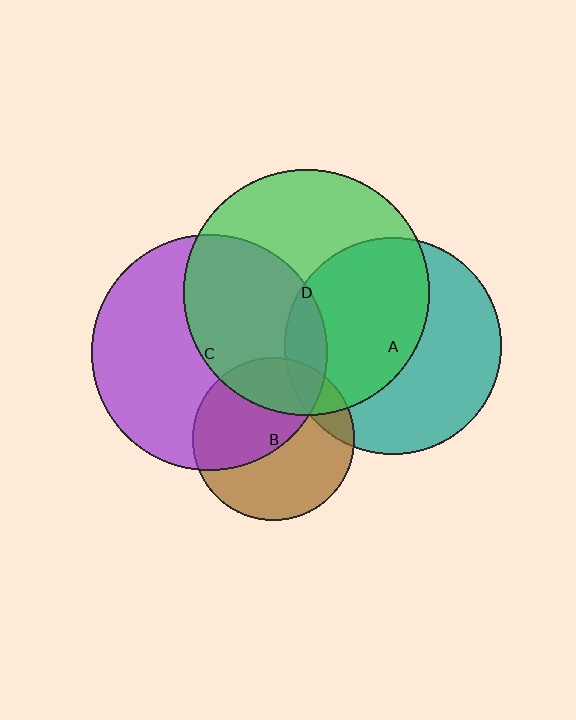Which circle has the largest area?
Circle D (green).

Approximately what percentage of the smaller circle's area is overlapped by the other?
Approximately 10%.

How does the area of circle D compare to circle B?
Approximately 2.3 times.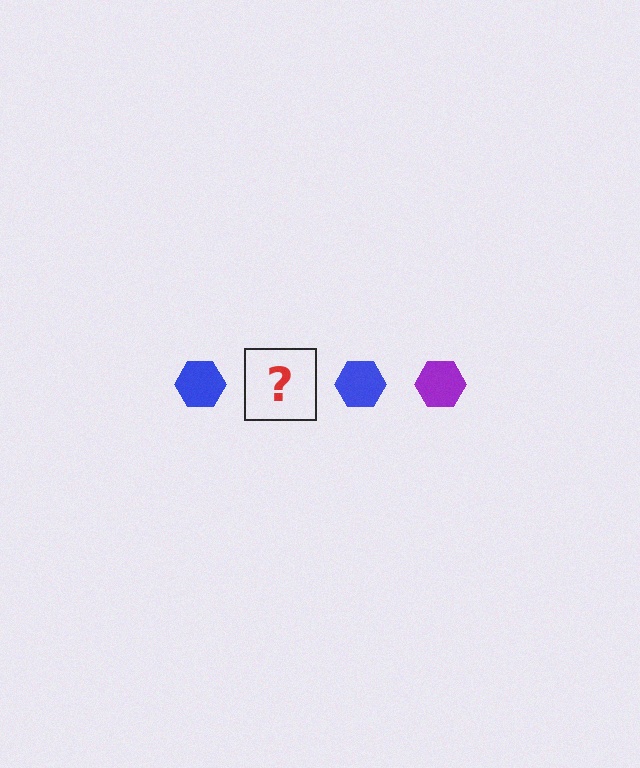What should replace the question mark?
The question mark should be replaced with a purple hexagon.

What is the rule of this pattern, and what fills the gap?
The rule is that the pattern cycles through blue, purple hexagons. The gap should be filled with a purple hexagon.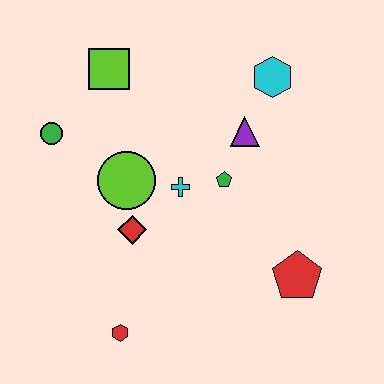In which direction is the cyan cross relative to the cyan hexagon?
The cyan cross is below the cyan hexagon.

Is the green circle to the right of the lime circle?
No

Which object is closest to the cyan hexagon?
The purple triangle is closest to the cyan hexagon.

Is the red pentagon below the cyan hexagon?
Yes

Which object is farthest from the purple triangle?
The red hexagon is farthest from the purple triangle.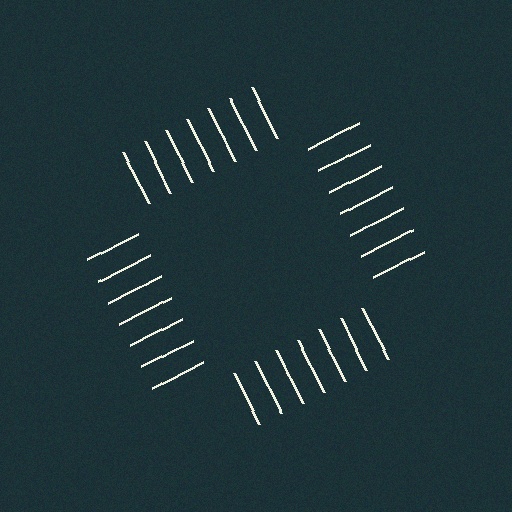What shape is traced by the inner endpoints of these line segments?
An illusory square — the line segments terminate on its edges but no continuous stroke is drawn.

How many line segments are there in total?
28 — 7 along each of the 4 edges.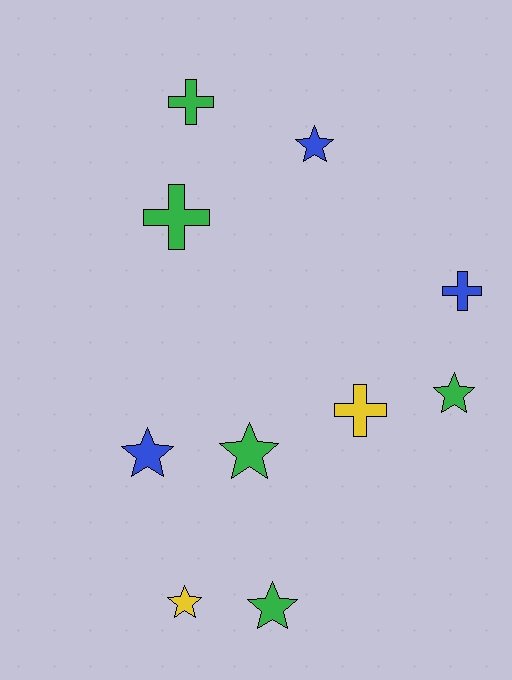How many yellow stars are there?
There is 1 yellow star.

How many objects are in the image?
There are 10 objects.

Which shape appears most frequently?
Star, with 6 objects.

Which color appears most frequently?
Green, with 5 objects.